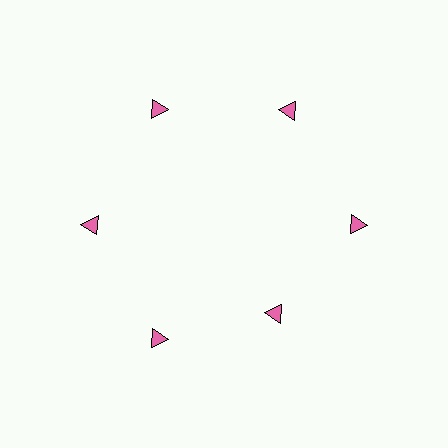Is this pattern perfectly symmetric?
No. The 6 pink triangles are arranged in a ring, but one element near the 5 o'clock position is pulled inward toward the center, breaking the 6-fold rotational symmetry.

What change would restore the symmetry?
The symmetry would be restored by moving it outward, back onto the ring so that all 6 triangles sit at equal angles and equal distance from the center.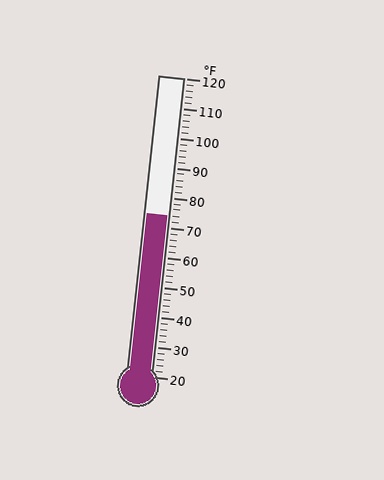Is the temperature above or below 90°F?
The temperature is below 90°F.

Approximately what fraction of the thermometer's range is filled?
The thermometer is filled to approximately 55% of its range.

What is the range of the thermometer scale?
The thermometer scale ranges from 20°F to 120°F.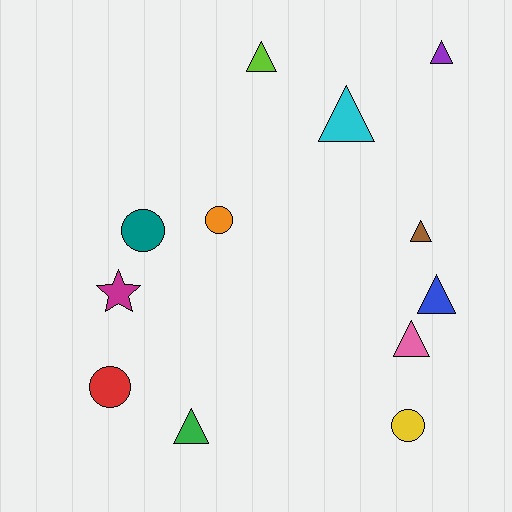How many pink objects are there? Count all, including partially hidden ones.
There is 1 pink object.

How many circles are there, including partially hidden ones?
There are 4 circles.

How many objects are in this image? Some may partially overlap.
There are 12 objects.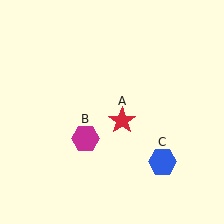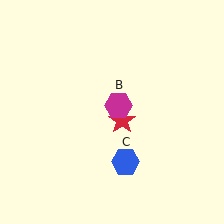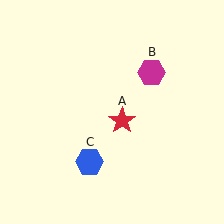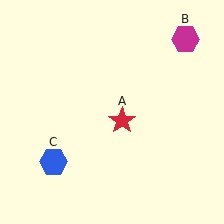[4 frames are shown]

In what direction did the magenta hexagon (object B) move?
The magenta hexagon (object B) moved up and to the right.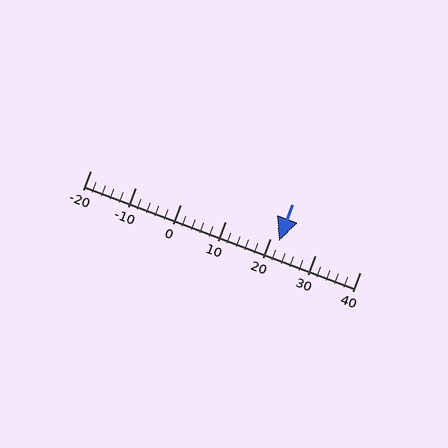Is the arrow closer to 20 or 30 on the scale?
The arrow is closer to 20.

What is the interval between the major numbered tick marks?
The major tick marks are spaced 10 units apart.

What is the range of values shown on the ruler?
The ruler shows values from -20 to 40.